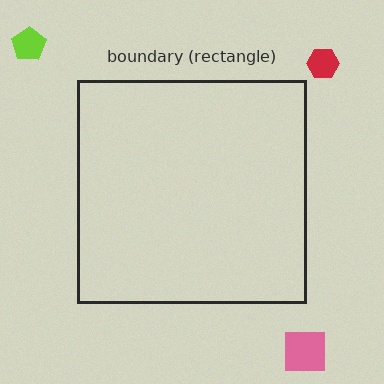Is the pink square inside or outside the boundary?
Outside.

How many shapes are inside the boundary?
0 inside, 3 outside.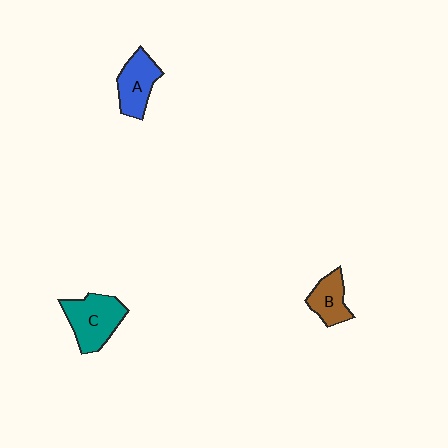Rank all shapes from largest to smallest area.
From largest to smallest: C (teal), A (blue), B (brown).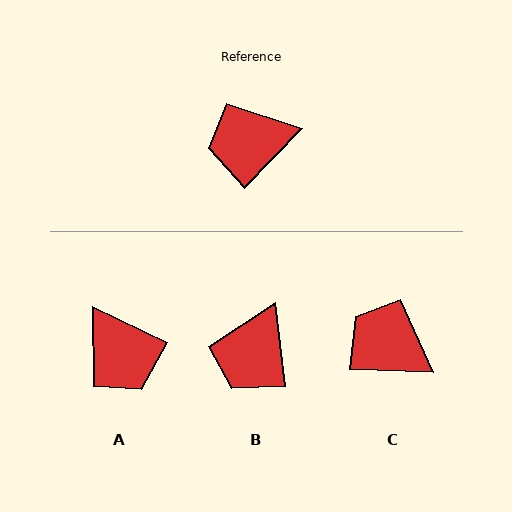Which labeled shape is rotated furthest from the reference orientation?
A, about 109 degrees away.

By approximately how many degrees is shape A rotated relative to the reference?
Approximately 109 degrees counter-clockwise.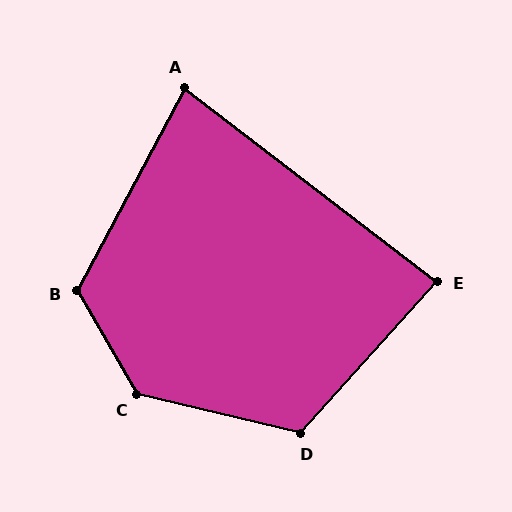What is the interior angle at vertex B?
Approximately 122 degrees (obtuse).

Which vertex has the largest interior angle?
C, at approximately 133 degrees.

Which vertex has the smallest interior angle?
A, at approximately 81 degrees.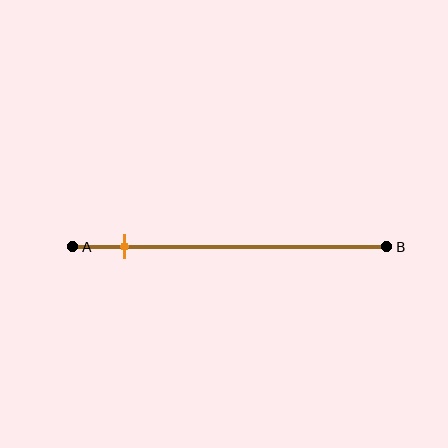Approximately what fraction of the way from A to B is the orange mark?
The orange mark is approximately 15% of the way from A to B.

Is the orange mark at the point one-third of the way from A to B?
No, the mark is at about 15% from A, not at the 33% one-third point.